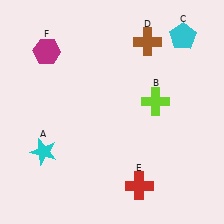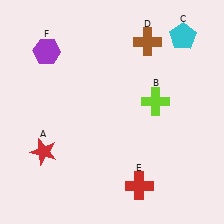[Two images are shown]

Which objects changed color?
A changed from cyan to red. F changed from magenta to purple.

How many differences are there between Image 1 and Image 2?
There are 2 differences between the two images.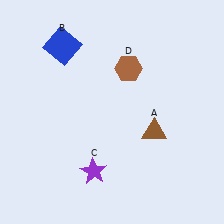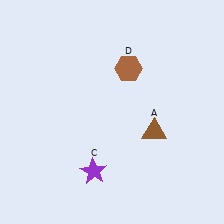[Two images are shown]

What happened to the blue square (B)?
The blue square (B) was removed in Image 2. It was in the top-left area of Image 1.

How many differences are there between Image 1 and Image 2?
There is 1 difference between the two images.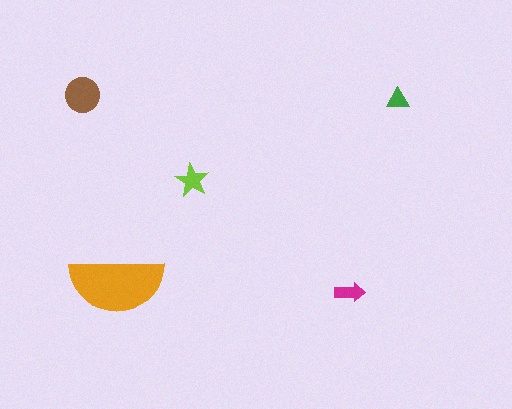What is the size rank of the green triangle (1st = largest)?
5th.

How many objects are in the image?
There are 5 objects in the image.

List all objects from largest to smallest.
The orange semicircle, the brown circle, the lime star, the magenta arrow, the green triangle.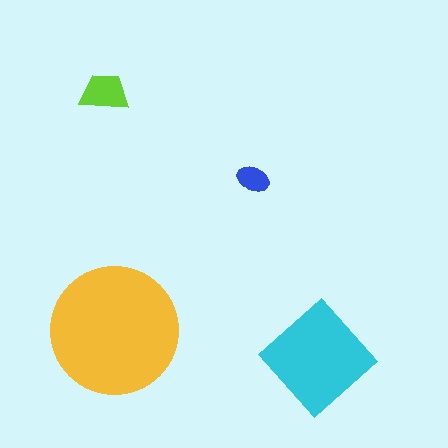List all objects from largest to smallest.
The yellow circle, the cyan diamond, the lime trapezoid, the blue ellipse.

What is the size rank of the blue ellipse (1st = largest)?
4th.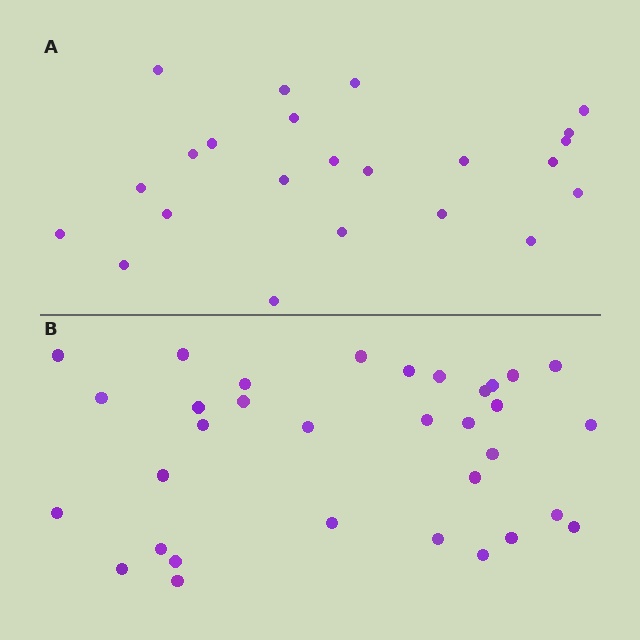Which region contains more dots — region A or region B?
Region B (the bottom region) has more dots.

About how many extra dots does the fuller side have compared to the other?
Region B has roughly 10 or so more dots than region A.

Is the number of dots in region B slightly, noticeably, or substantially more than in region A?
Region B has noticeably more, but not dramatically so. The ratio is roughly 1.4 to 1.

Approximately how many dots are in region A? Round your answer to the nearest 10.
About 20 dots. (The exact count is 23, which rounds to 20.)